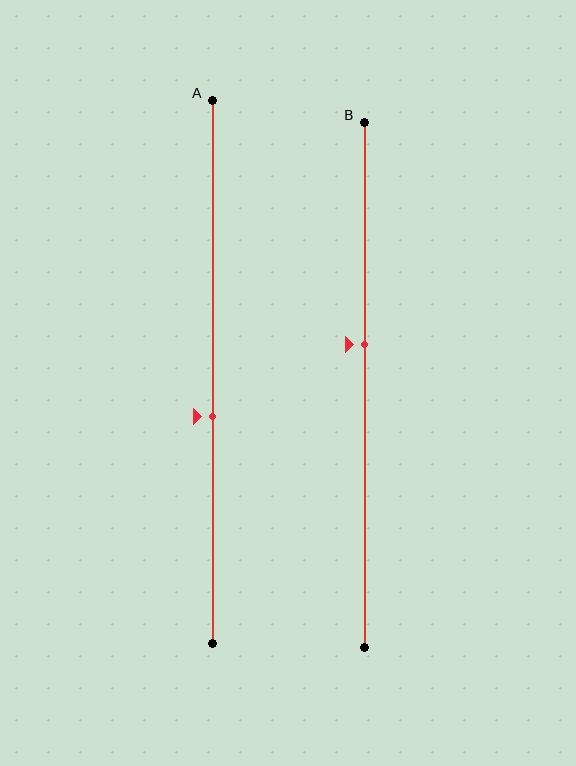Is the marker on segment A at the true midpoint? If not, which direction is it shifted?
No, the marker on segment A is shifted downward by about 8% of the segment length.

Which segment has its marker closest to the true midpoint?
Segment B has its marker closest to the true midpoint.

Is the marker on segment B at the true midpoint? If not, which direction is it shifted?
No, the marker on segment B is shifted upward by about 8% of the segment length.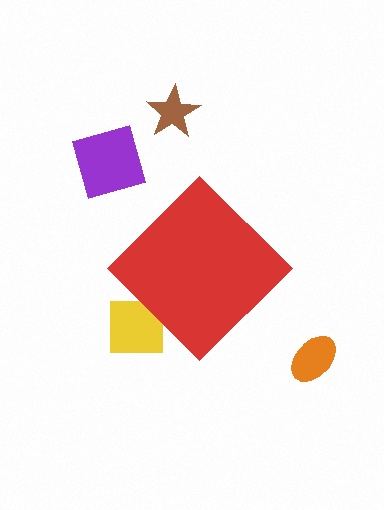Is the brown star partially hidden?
No, the brown star is fully visible.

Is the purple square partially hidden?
No, the purple square is fully visible.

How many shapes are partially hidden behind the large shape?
1 shape is partially hidden.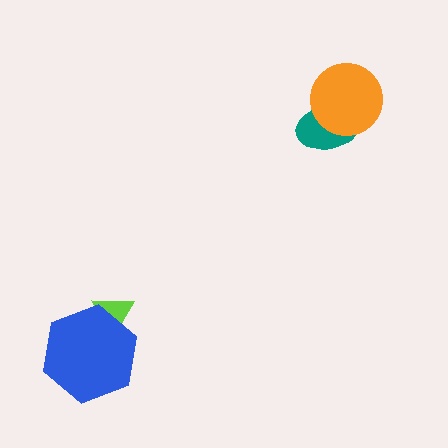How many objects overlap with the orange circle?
1 object overlaps with the orange circle.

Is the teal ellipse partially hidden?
Yes, it is partially covered by another shape.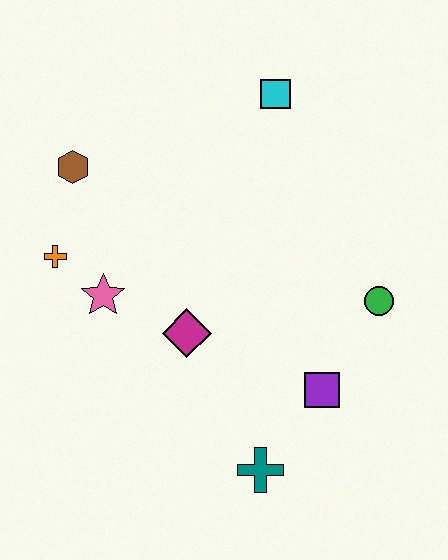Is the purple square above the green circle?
No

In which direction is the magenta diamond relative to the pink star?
The magenta diamond is to the right of the pink star.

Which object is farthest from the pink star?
The green circle is farthest from the pink star.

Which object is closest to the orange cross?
The pink star is closest to the orange cross.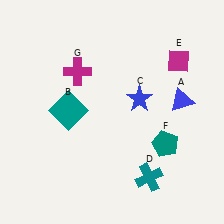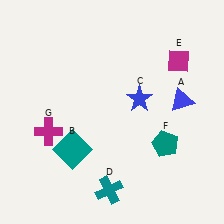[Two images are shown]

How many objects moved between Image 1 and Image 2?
3 objects moved between the two images.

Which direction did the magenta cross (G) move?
The magenta cross (G) moved down.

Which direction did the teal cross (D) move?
The teal cross (D) moved left.